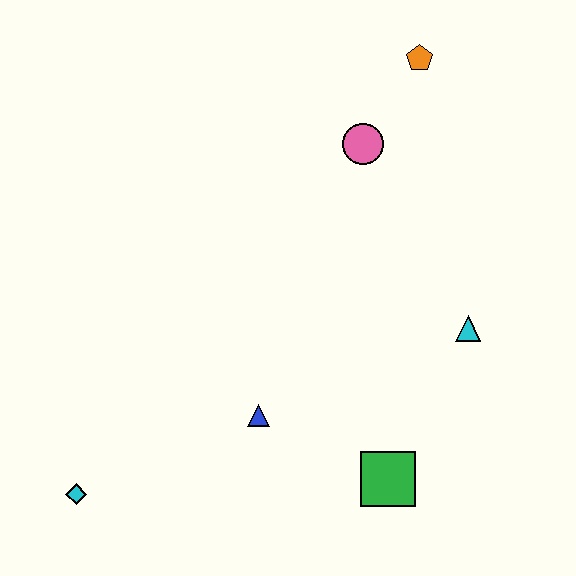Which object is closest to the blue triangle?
The green square is closest to the blue triangle.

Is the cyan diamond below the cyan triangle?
Yes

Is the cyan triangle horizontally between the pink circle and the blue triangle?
No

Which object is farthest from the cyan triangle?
The cyan diamond is farthest from the cyan triangle.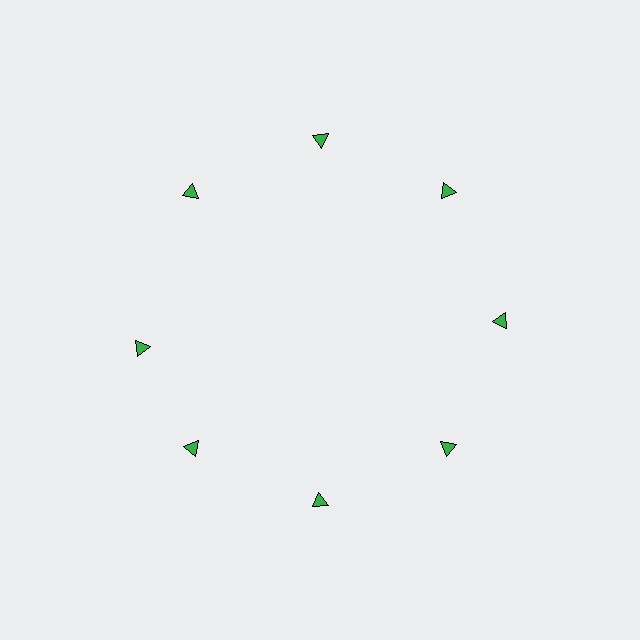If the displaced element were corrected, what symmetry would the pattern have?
It would have 8-fold rotational symmetry — the pattern would map onto itself every 45 degrees.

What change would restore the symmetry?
The symmetry would be restored by rotating it back into even spacing with its neighbors so that all 8 triangles sit at equal angles and equal distance from the center.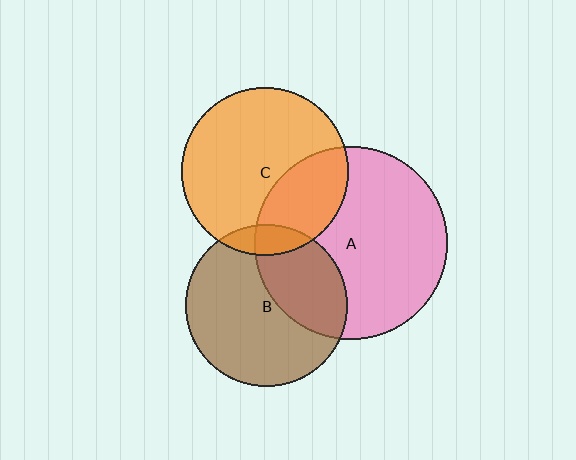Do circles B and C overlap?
Yes.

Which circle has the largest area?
Circle A (pink).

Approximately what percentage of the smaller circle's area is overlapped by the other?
Approximately 10%.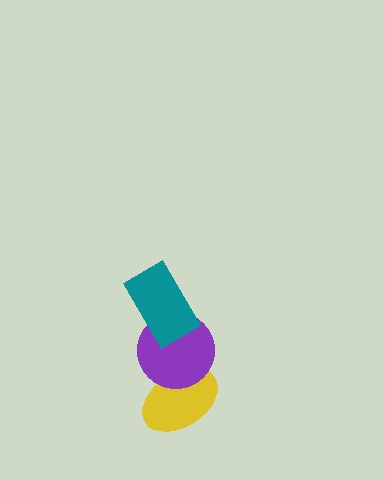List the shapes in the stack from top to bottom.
From top to bottom: the teal rectangle, the purple circle, the yellow ellipse.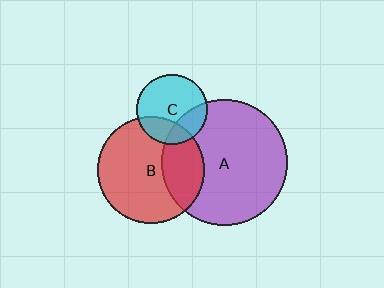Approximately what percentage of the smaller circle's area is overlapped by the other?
Approximately 25%.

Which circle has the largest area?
Circle A (purple).